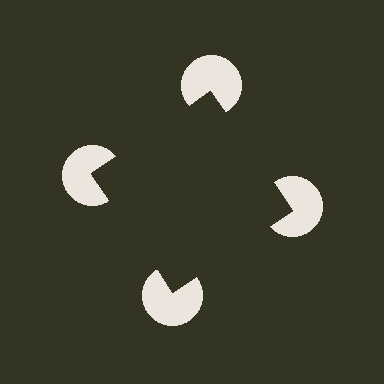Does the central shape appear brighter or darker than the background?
It typically appears slightly darker than the background, even though no actual brightness change is drawn.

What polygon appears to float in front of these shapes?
An illusory square — its edges are inferred from the aligned wedge cuts in the pac-man discs, not physically drawn.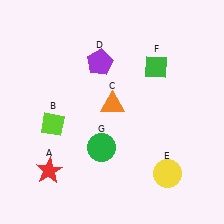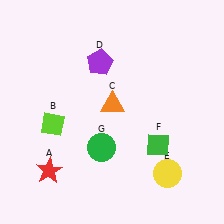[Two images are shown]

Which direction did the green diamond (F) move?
The green diamond (F) moved down.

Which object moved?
The green diamond (F) moved down.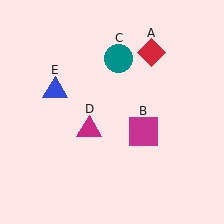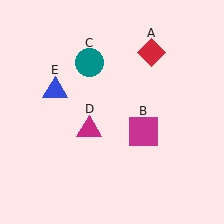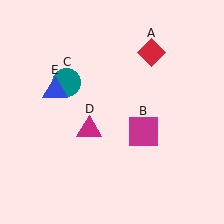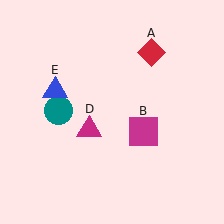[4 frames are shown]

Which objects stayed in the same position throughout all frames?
Red diamond (object A) and magenta square (object B) and magenta triangle (object D) and blue triangle (object E) remained stationary.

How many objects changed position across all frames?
1 object changed position: teal circle (object C).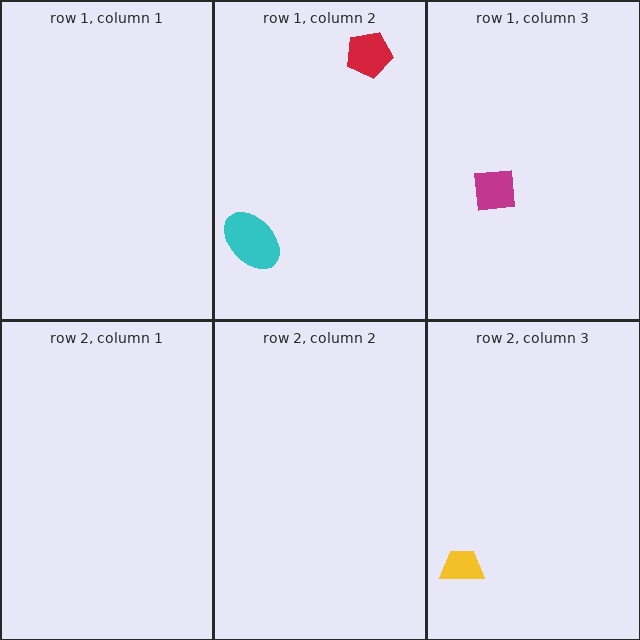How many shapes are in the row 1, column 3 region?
1.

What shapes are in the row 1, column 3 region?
The magenta square.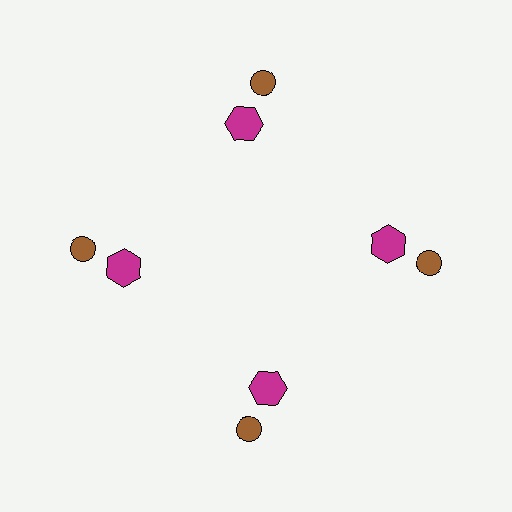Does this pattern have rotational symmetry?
Yes, this pattern has 4-fold rotational symmetry. It looks the same after rotating 90 degrees around the center.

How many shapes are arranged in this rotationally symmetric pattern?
There are 8 shapes, arranged in 4 groups of 2.